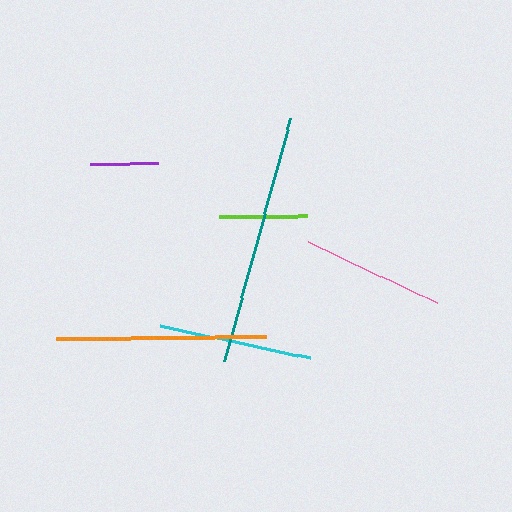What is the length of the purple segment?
The purple segment is approximately 68 pixels long.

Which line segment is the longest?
The teal line is the longest at approximately 252 pixels.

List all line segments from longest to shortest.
From longest to shortest: teal, orange, cyan, pink, lime, purple.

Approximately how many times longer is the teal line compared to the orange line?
The teal line is approximately 1.2 times the length of the orange line.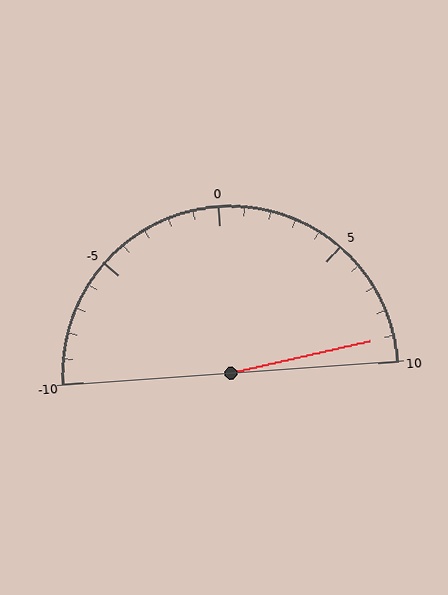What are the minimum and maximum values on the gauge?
The gauge ranges from -10 to 10.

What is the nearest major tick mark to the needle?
The nearest major tick mark is 10.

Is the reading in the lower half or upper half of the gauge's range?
The reading is in the upper half of the range (-10 to 10).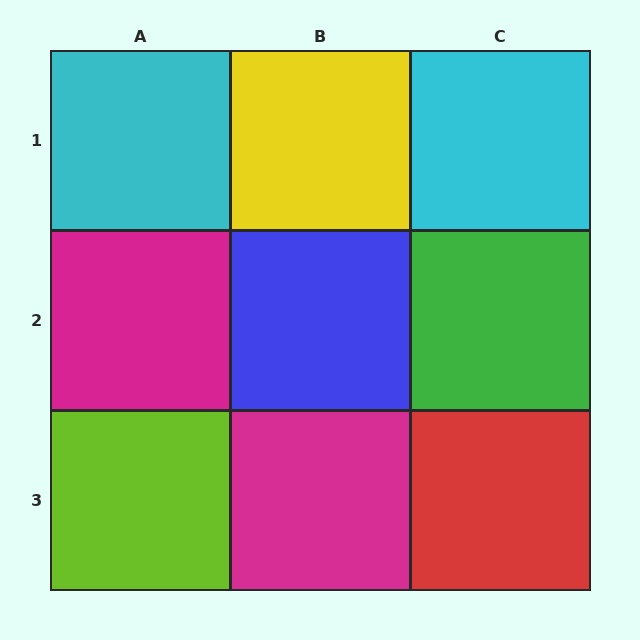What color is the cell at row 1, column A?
Cyan.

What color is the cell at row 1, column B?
Yellow.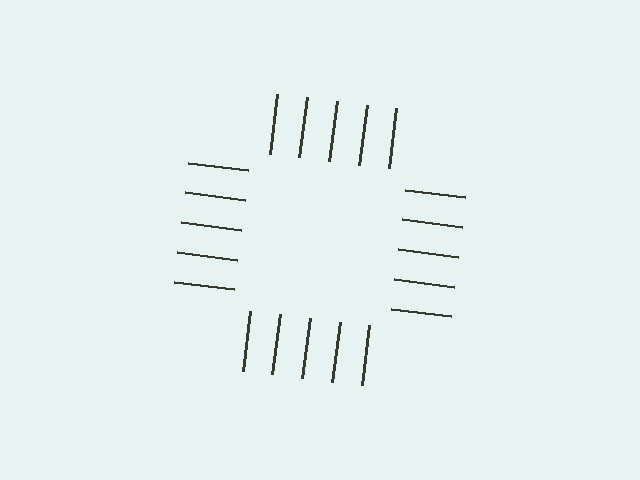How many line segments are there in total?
20 — 5 along each of the 4 edges.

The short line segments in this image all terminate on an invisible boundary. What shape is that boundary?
An illusory square — the line segments terminate on its edges but no continuous stroke is drawn.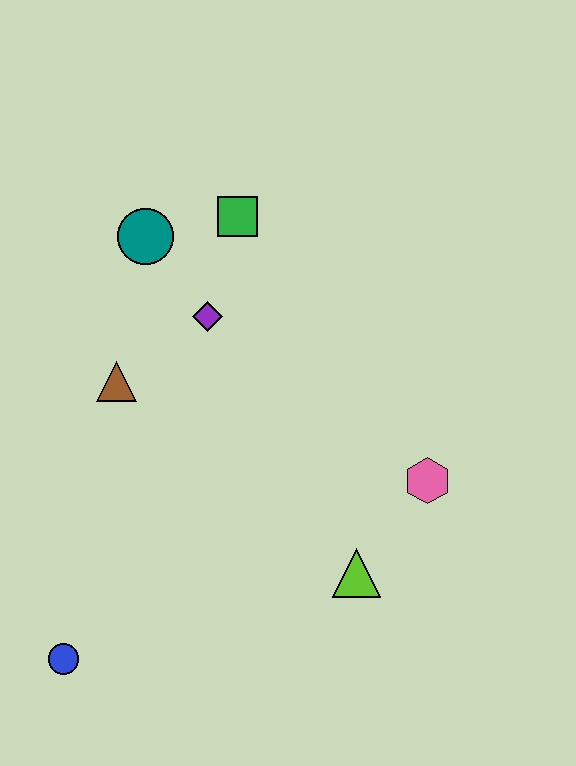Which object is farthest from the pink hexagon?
The blue circle is farthest from the pink hexagon.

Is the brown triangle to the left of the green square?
Yes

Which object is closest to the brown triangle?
The purple diamond is closest to the brown triangle.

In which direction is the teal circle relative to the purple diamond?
The teal circle is above the purple diamond.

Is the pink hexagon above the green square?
No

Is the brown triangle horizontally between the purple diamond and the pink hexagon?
No